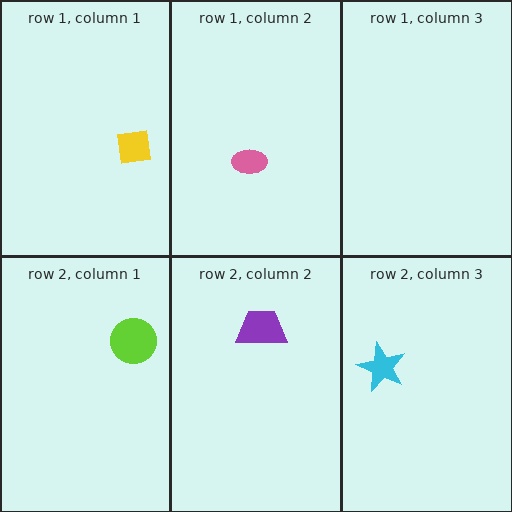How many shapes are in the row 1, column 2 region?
1.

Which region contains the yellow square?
The row 1, column 1 region.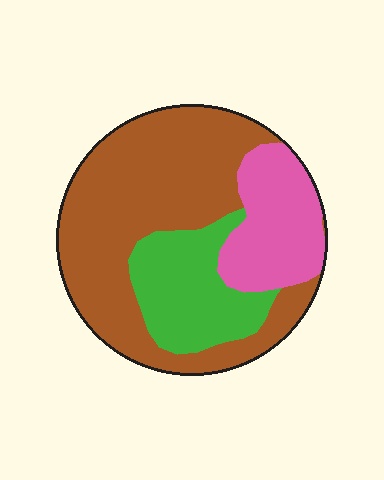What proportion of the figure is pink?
Pink takes up about one fifth (1/5) of the figure.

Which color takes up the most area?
Brown, at roughly 60%.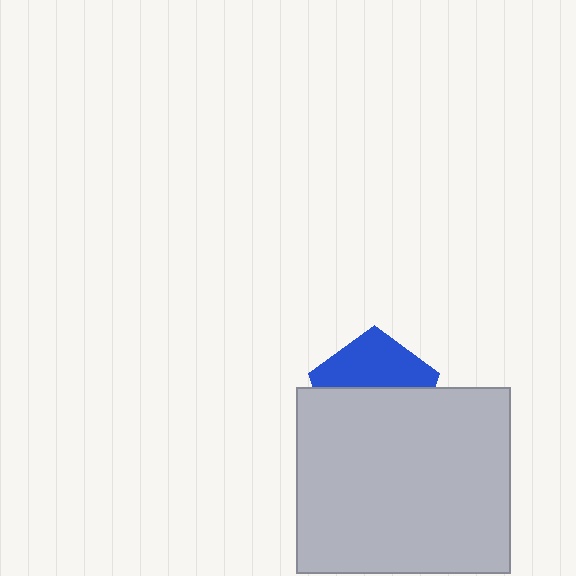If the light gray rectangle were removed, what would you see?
You would see the complete blue pentagon.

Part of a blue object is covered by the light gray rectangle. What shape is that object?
It is a pentagon.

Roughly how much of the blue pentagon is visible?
A small part of it is visible (roughly 43%).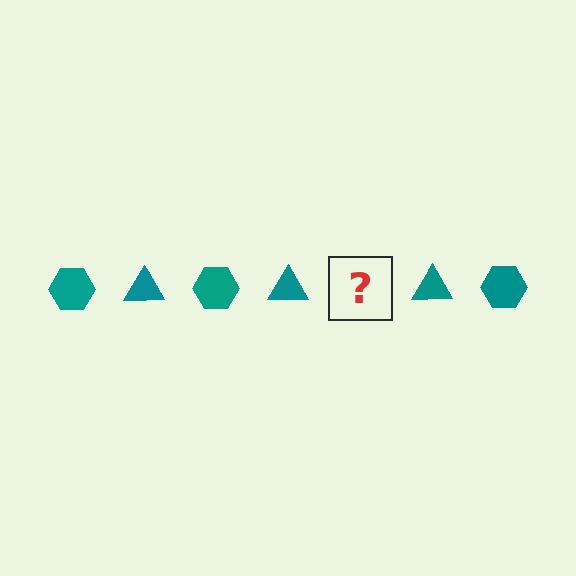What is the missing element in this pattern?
The missing element is a teal hexagon.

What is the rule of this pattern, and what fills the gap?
The rule is that the pattern cycles through hexagon, triangle shapes in teal. The gap should be filled with a teal hexagon.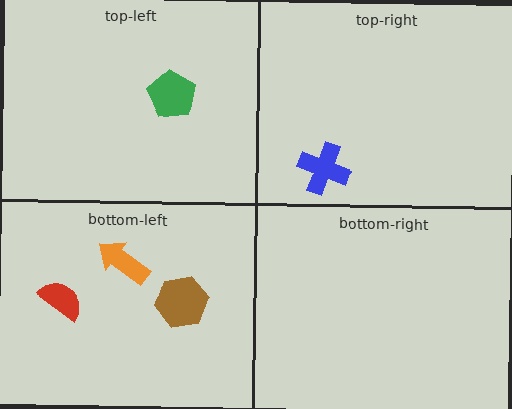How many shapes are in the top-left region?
1.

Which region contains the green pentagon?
The top-left region.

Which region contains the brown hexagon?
The bottom-left region.